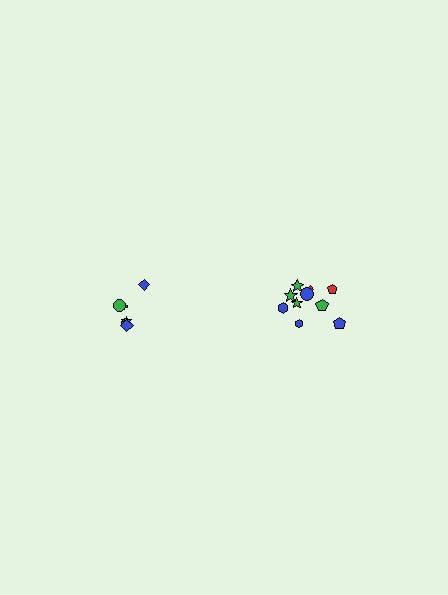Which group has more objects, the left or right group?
The right group.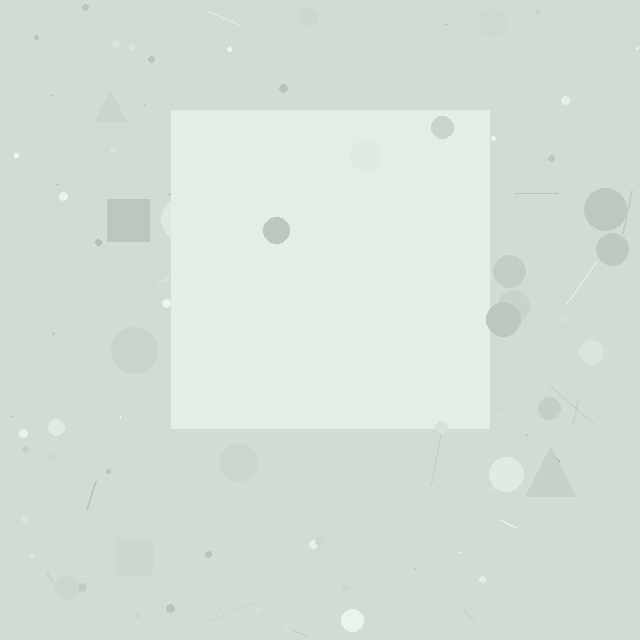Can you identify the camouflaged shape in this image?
The camouflaged shape is a square.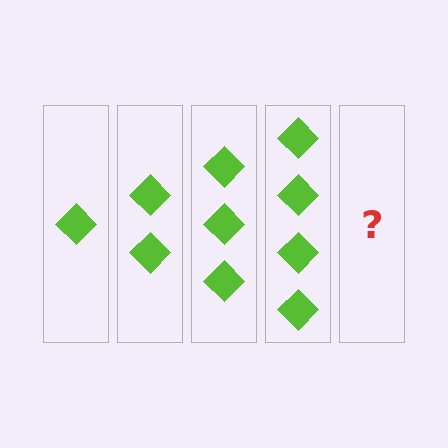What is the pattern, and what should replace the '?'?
The pattern is that each step adds one more diamond. The '?' should be 5 diamonds.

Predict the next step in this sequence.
The next step is 5 diamonds.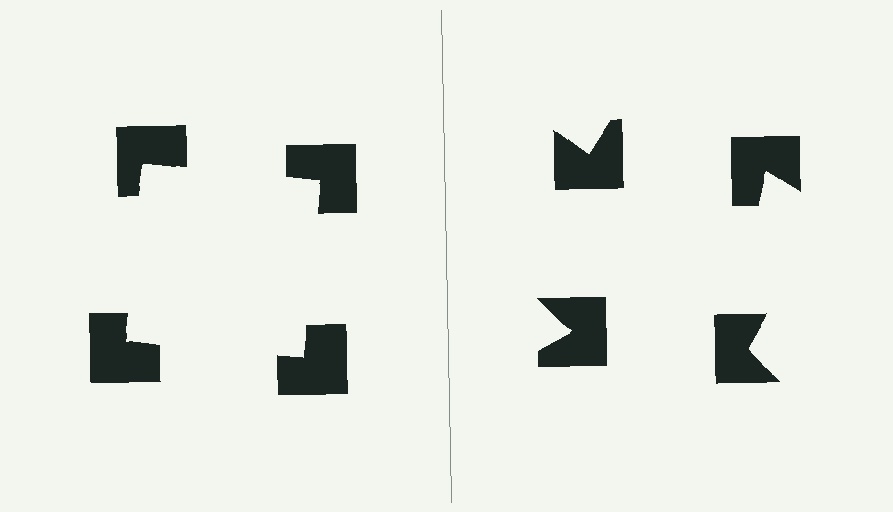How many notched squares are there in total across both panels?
8 — 4 on each side.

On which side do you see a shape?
An illusory square appears on the left side. On the right side the wedge cuts are rotated, so no coherent shape forms.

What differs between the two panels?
The notched squares are positioned identically on both sides; only the wedge orientations differ. On the left they align to a square; on the right they are misaligned.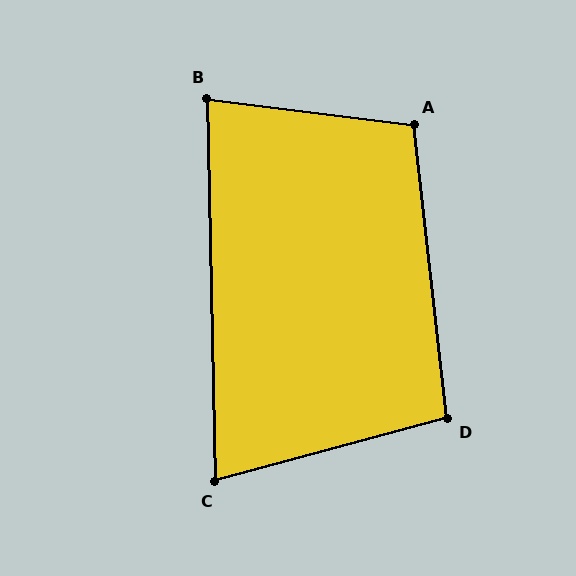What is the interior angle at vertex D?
Approximately 99 degrees (obtuse).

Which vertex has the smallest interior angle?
C, at approximately 76 degrees.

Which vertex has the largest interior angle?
A, at approximately 104 degrees.